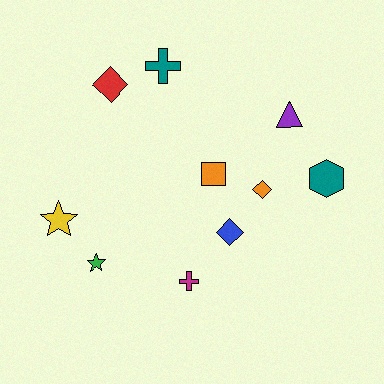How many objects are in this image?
There are 10 objects.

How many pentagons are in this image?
There are no pentagons.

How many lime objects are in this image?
There are no lime objects.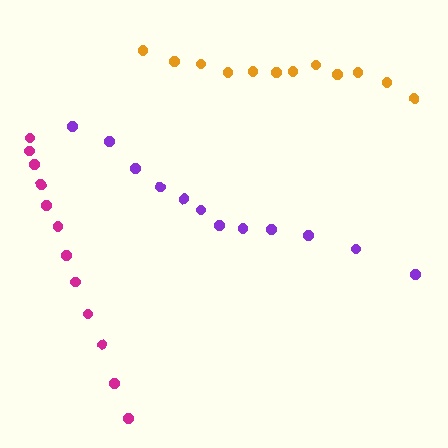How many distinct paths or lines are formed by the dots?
There are 3 distinct paths.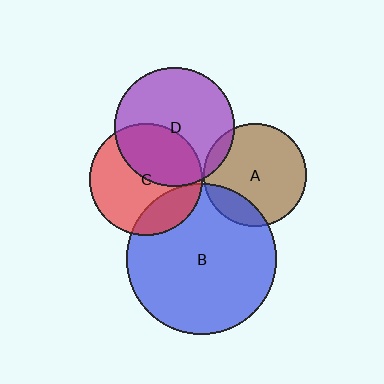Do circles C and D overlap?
Yes.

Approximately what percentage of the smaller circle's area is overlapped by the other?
Approximately 40%.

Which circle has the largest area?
Circle B (blue).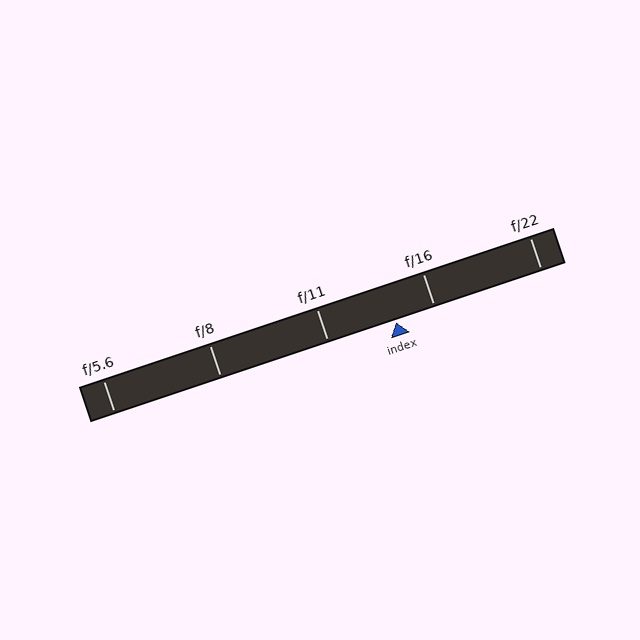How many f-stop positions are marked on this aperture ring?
There are 5 f-stop positions marked.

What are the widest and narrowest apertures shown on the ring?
The widest aperture shown is f/5.6 and the narrowest is f/22.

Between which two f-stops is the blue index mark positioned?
The index mark is between f/11 and f/16.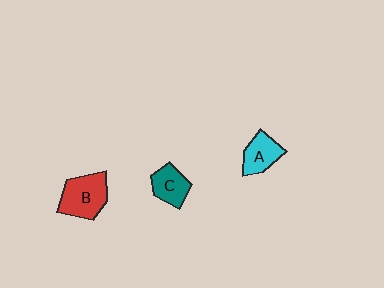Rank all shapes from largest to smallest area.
From largest to smallest: B (red), A (cyan), C (teal).